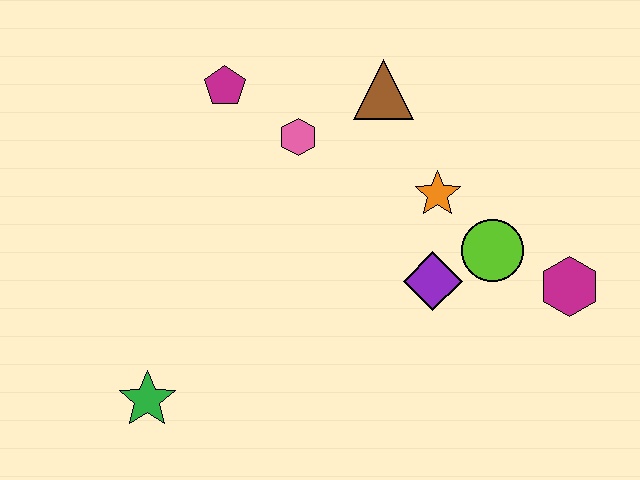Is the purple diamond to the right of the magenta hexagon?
No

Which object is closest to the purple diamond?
The lime circle is closest to the purple diamond.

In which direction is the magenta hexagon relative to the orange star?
The magenta hexagon is to the right of the orange star.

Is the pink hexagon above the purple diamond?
Yes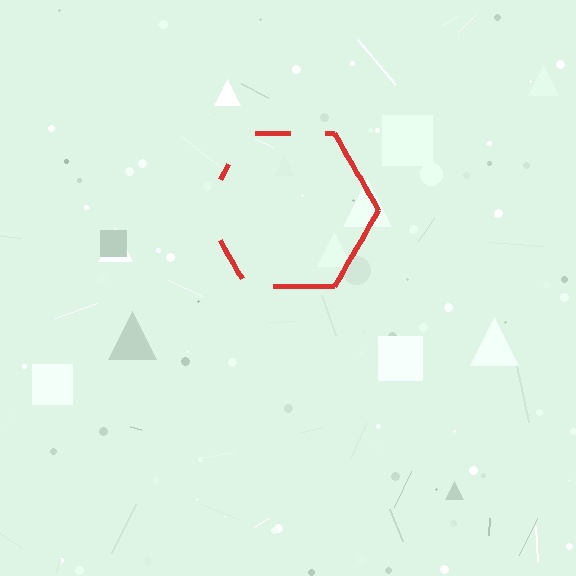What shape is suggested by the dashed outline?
The dashed outline suggests a hexagon.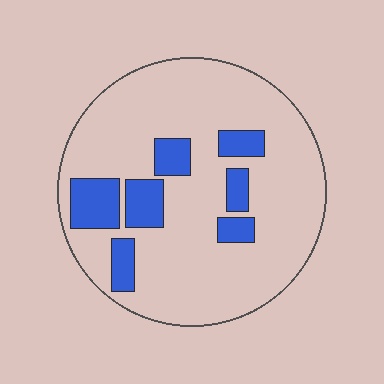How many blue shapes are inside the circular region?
7.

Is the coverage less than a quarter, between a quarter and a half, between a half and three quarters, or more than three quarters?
Less than a quarter.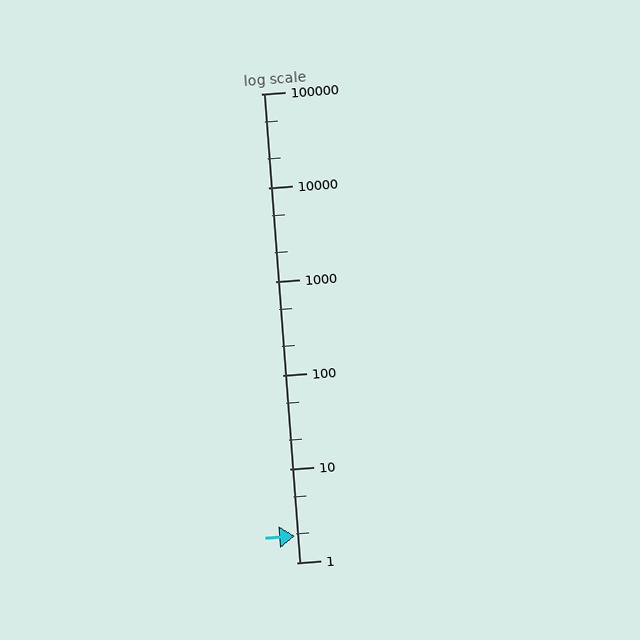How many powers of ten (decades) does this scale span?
The scale spans 5 decades, from 1 to 100000.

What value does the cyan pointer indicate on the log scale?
The pointer indicates approximately 1.9.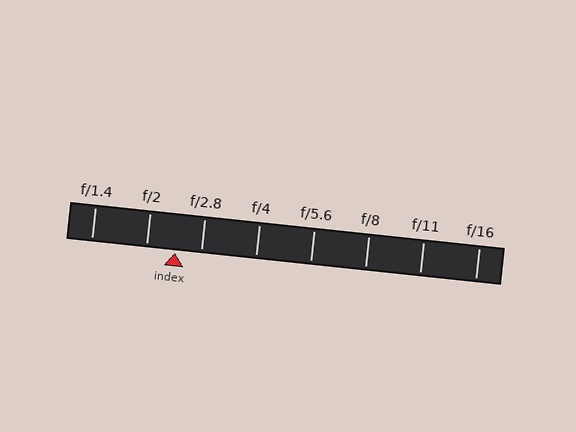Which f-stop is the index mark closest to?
The index mark is closest to f/2.8.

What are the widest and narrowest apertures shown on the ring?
The widest aperture shown is f/1.4 and the narrowest is f/16.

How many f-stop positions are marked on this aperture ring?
There are 8 f-stop positions marked.